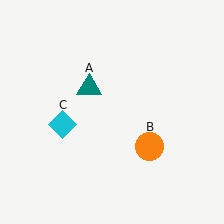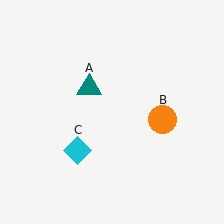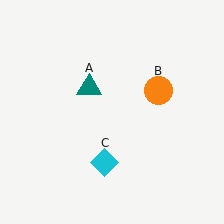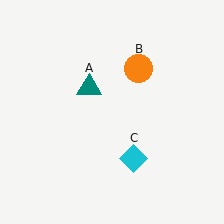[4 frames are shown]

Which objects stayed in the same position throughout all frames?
Teal triangle (object A) remained stationary.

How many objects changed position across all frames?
2 objects changed position: orange circle (object B), cyan diamond (object C).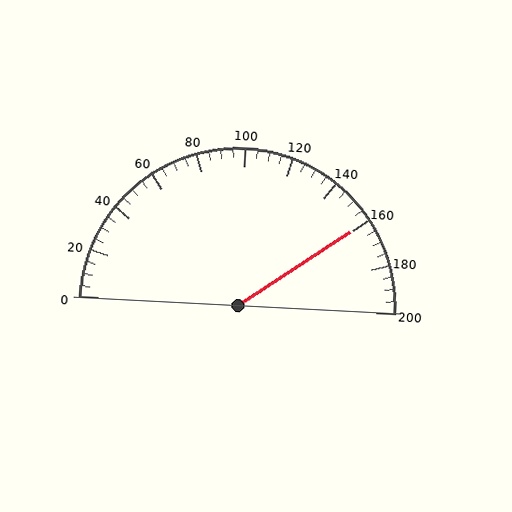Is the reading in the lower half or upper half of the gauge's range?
The reading is in the upper half of the range (0 to 200).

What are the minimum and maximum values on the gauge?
The gauge ranges from 0 to 200.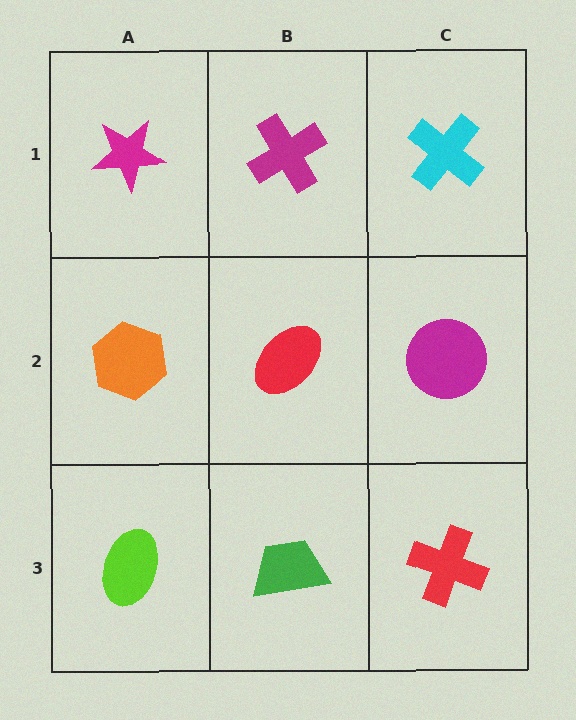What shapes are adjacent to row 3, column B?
A red ellipse (row 2, column B), a lime ellipse (row 3, column A), a red cross (row 3, column C).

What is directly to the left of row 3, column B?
A lime ellipse.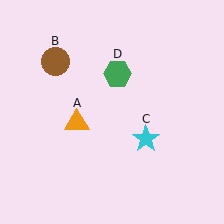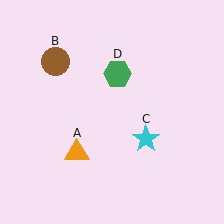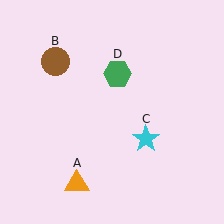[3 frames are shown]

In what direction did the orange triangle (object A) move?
The orange triangle (object A) moved down.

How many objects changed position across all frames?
1 object changed position: orange triangle (object A).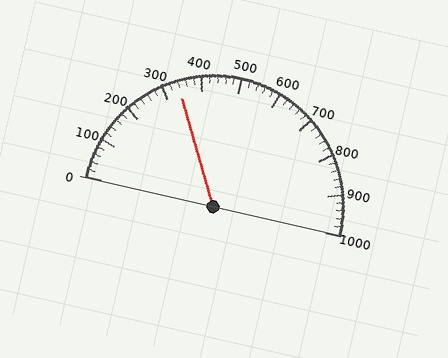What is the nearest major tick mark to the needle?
The nearest major tick mark is 300.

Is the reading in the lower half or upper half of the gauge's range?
The reading is in the lower half of the range (0 to 1000).